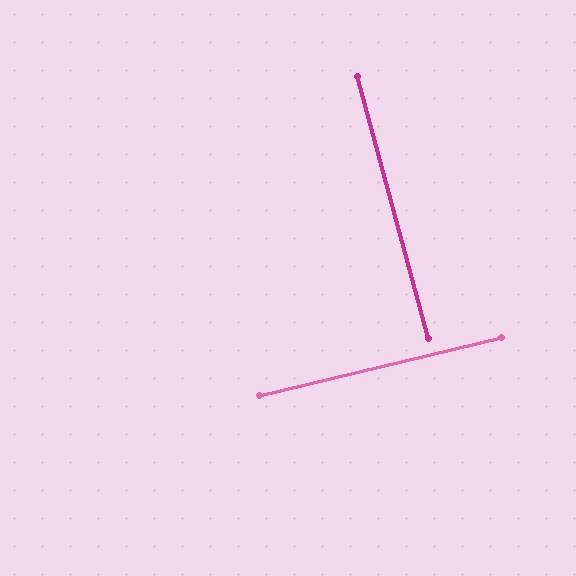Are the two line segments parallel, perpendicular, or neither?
Perpendicular — they meet at approximately 88°.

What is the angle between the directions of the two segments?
Approximately 88 degrees.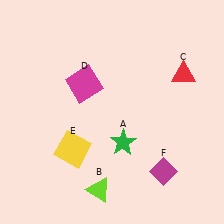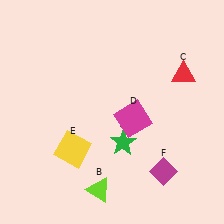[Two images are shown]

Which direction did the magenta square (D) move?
The magenta square (D) moved right.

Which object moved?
The magenta square (D) moved right.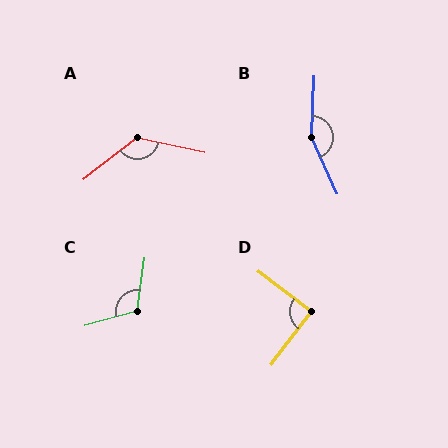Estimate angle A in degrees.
Approximately 130 degrees.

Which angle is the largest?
B, at approximately 153 degrees.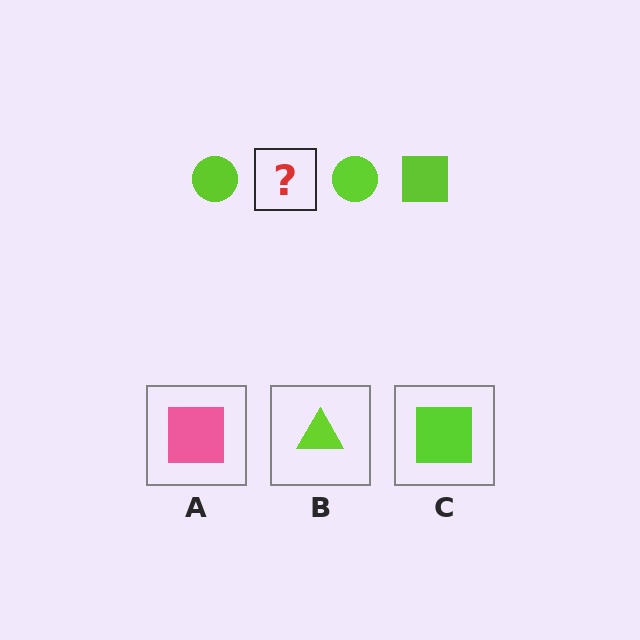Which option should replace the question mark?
Option C.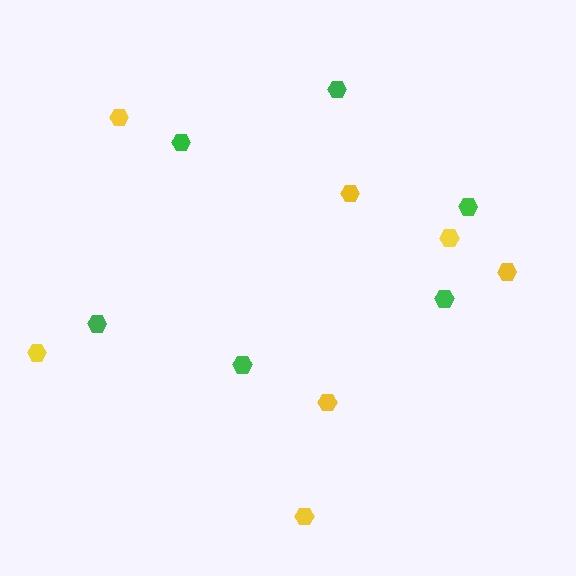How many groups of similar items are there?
There are 2 groups: one group of yellow hexagons (7) and one group of green hexagons (6).